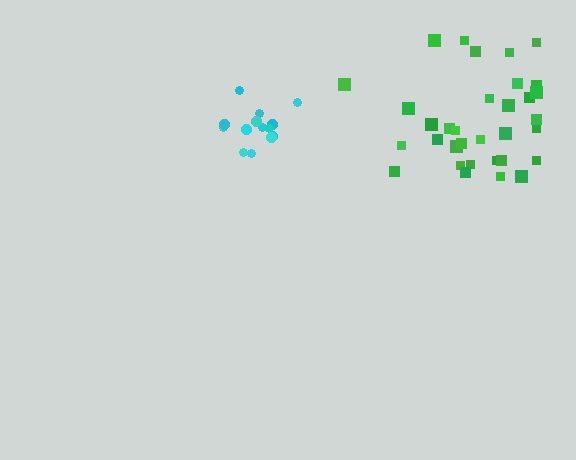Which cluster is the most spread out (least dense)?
Green.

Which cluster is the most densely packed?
Cyan.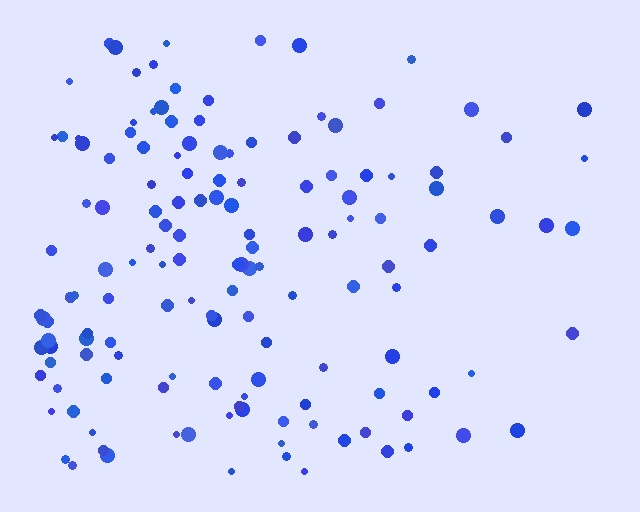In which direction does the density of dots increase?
From right to left, with the left side densest.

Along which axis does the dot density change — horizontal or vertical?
Horizontal.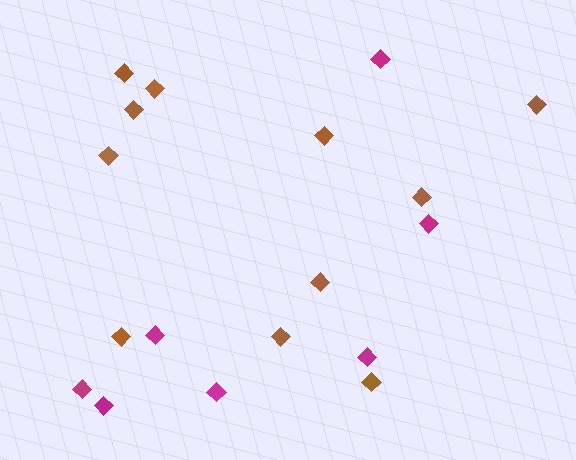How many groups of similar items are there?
There are 2 groups: one group of magenta diamonds (7) and one group of brown diamonds (11).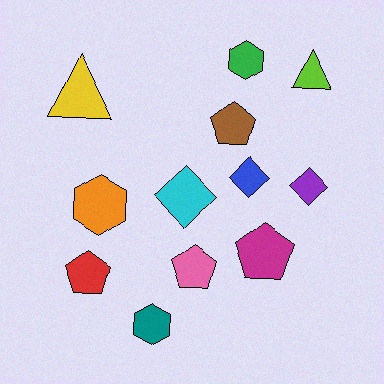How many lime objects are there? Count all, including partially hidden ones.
There is 1 lime object.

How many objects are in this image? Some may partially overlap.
There are 12 objects.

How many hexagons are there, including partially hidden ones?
There are 3 hexagons.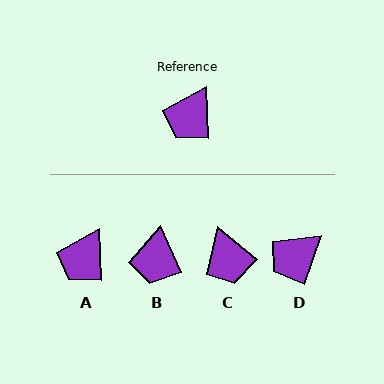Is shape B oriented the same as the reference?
No, it is off by about 22 degrees.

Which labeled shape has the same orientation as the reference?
A.